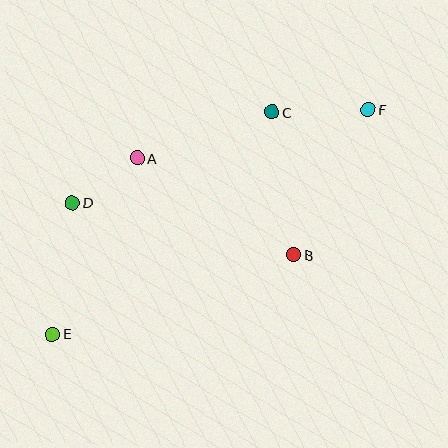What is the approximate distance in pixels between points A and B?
The distance between A and B is approximately 184 pixels.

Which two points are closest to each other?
Points A and D are closest to each other.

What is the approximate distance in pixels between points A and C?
The distance between A and C is approximately 143 pixels.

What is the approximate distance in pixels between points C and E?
The distance between C and E is approximately 312 pixels.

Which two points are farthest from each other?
Points E and F are farthest from each other.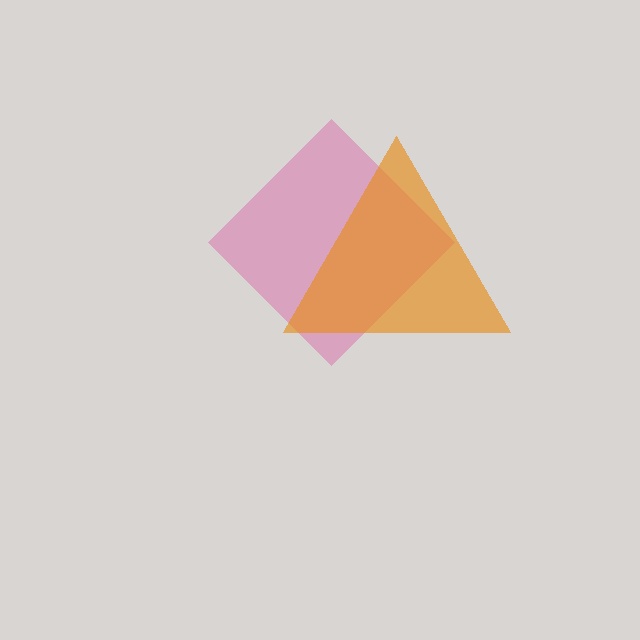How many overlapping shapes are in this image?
There are 2 overlapping shapes in the image.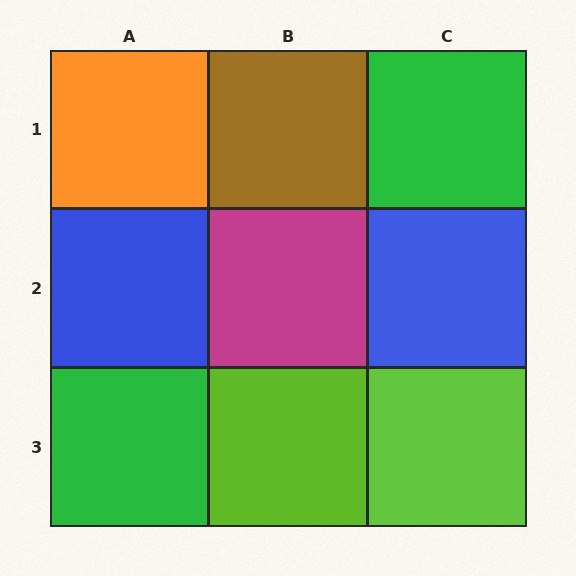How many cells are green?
2 cells are green.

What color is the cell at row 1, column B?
Brown.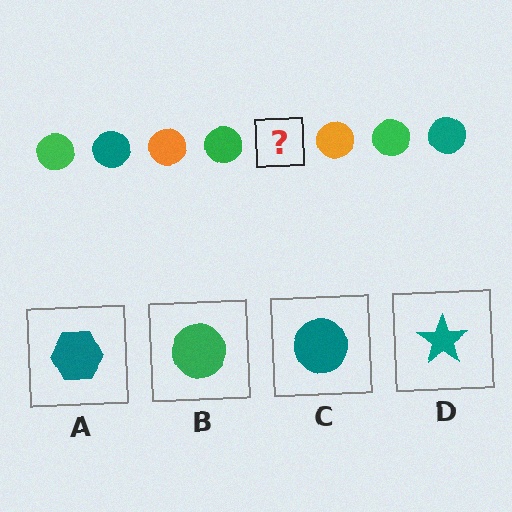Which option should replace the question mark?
Option C.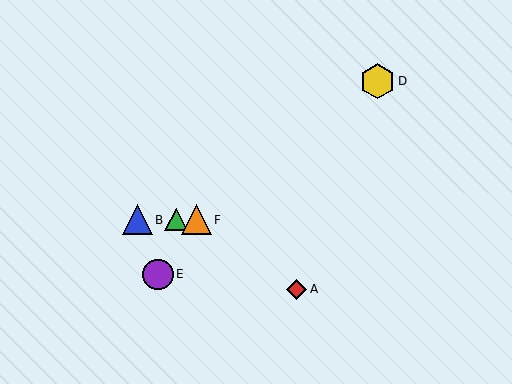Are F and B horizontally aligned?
Yes, both are at y≈220.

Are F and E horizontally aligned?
No, F is at y≈220 and E is at y≈274.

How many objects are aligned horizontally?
3 objects (B, C, F) are aligned horizontally.